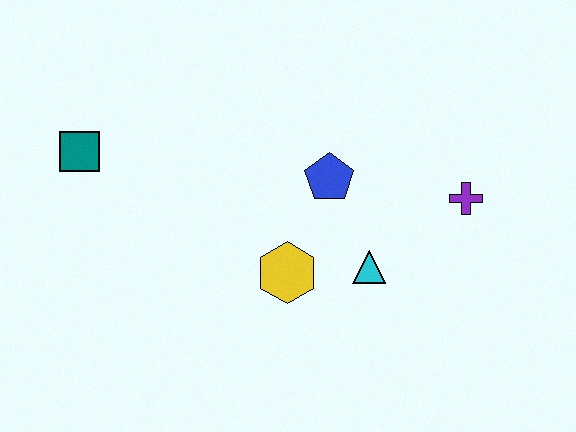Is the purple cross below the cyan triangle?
No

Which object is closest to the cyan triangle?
The yellow hexagon is closest to the cyan triangle.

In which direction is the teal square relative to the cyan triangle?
The teal square is to the left of the cyan triangle.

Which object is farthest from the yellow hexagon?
The teal square is farthest from the yellow hexagon.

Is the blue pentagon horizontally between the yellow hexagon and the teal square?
No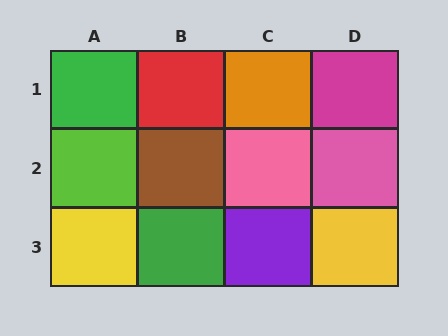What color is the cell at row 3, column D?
Yellow.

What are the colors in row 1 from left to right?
Green, red, orange, magenta.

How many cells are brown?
1 cell is brown.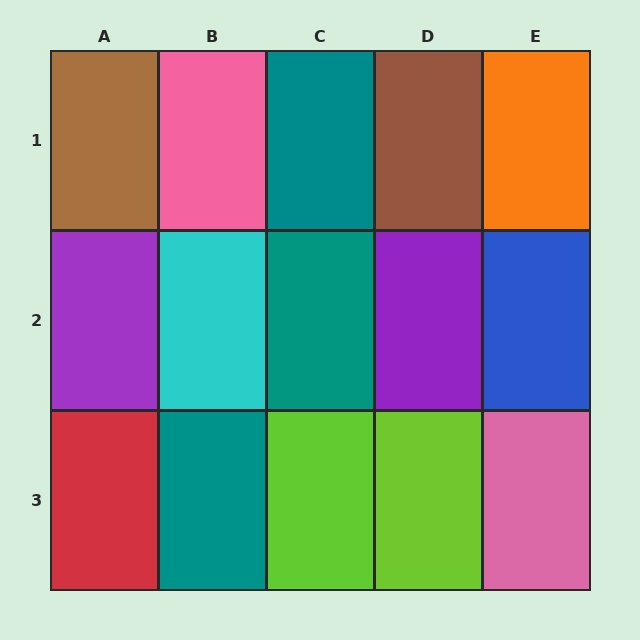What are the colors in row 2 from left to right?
Purple, cyan, teal, purple, blue.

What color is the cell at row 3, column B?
Teal.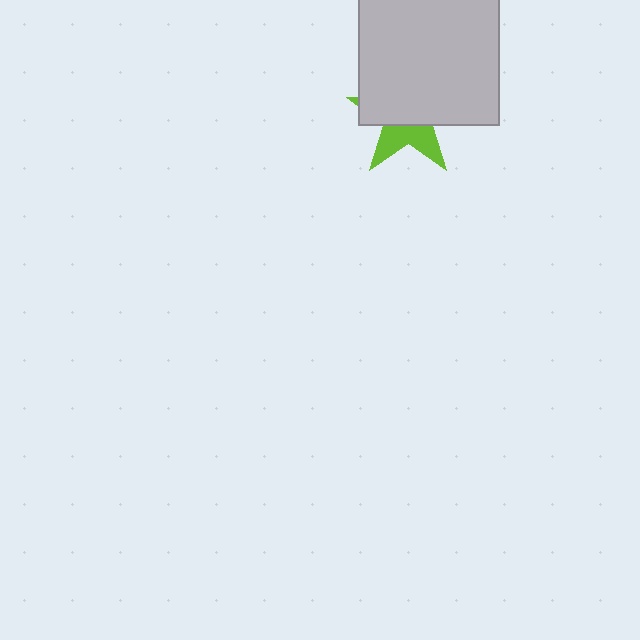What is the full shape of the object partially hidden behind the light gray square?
The partially hidden object is a lime star.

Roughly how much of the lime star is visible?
A small part of it is visible (roughly 38%).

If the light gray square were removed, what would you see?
You would see the complete lime star.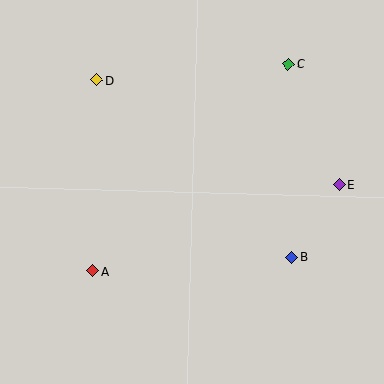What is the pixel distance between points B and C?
The distance between B and C is 194 pixels.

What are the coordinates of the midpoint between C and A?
The midpoint between C and A is at (191, 167).